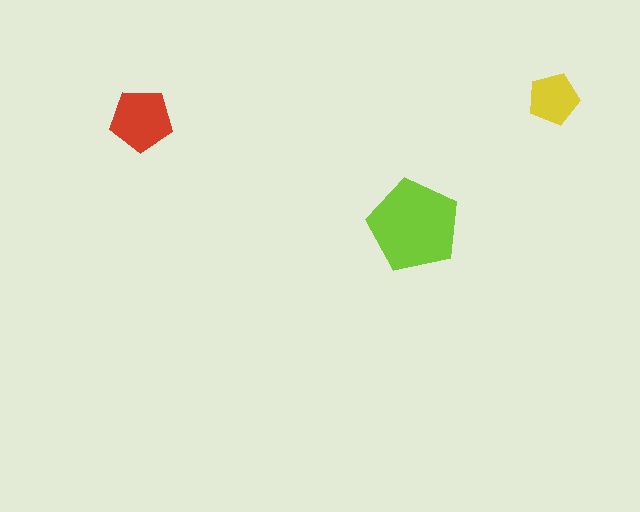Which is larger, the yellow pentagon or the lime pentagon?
The lime one.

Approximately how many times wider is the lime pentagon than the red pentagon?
About 1.5 times wider.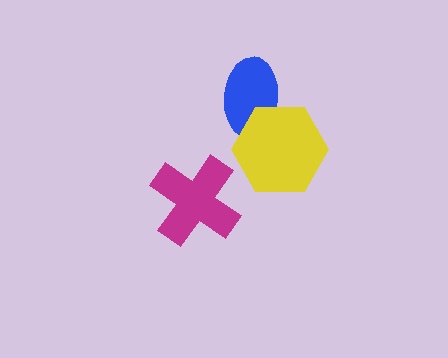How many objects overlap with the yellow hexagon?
1 object overlaps with the yellow hexagon.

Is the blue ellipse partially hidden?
Yes, it is partially covered by another shape.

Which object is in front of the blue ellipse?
The yellow hexagon is in front of the blue ellipse.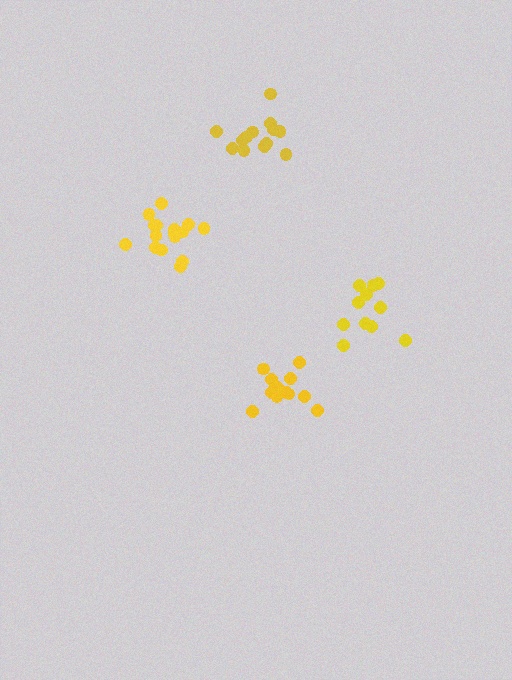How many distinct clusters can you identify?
There are 4 distinct clusters.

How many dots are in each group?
Group 1: 11 dots, Group 2: 12 dots, Group 3: 13 dots, Group 4: 16 dots (52 total).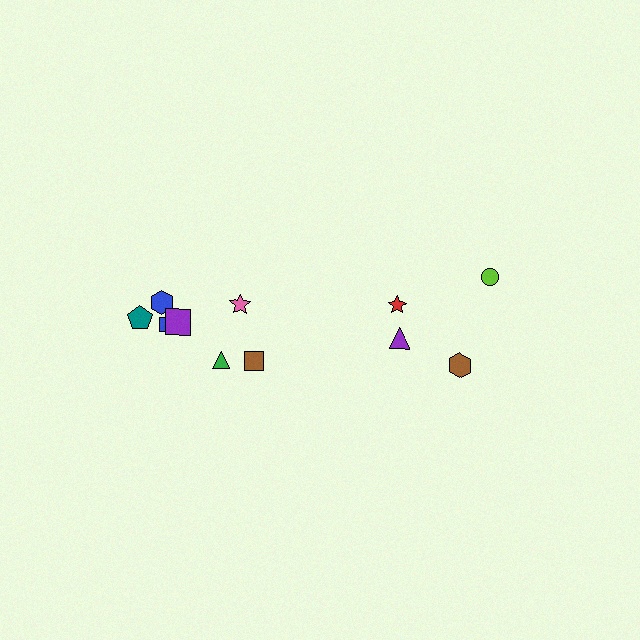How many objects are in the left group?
There are 7 objects.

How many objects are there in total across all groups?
There are 11 objects.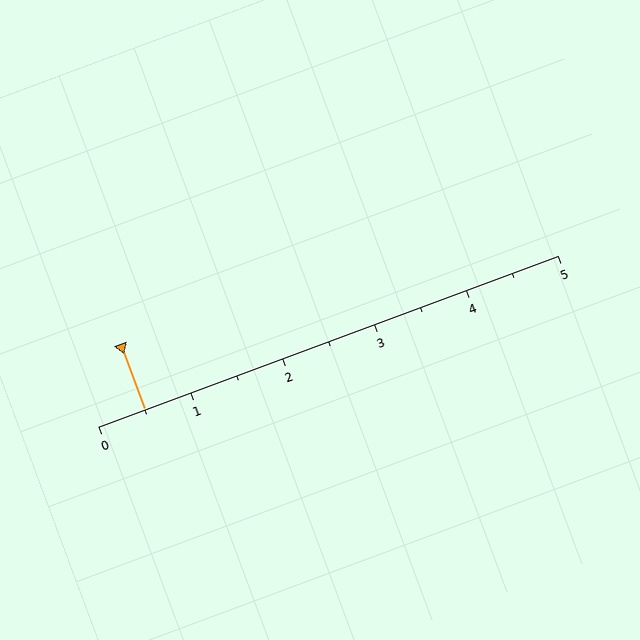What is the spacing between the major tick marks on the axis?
The major ticks are spaced 1 apart.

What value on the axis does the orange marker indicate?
The marker indicates approximately 0.5.